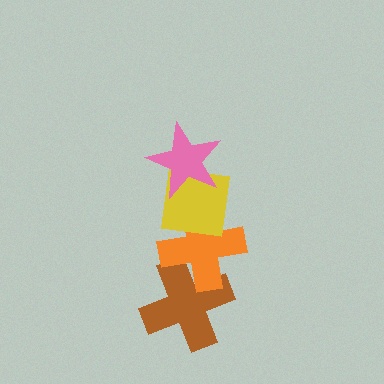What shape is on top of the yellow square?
The pink star is on top of the yellow square.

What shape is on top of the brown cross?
The orange cross is on top of the brown cross.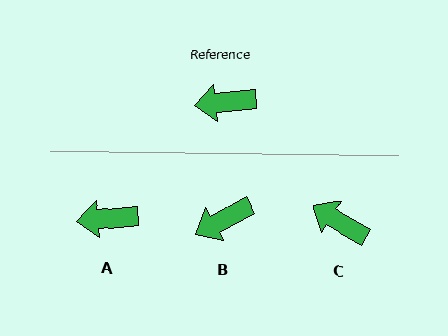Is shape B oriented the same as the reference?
No, it is off by about 23 degrees.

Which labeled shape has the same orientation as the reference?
A.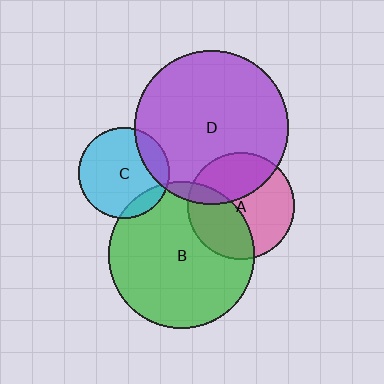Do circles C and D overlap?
Yes.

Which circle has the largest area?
Circle D (purple).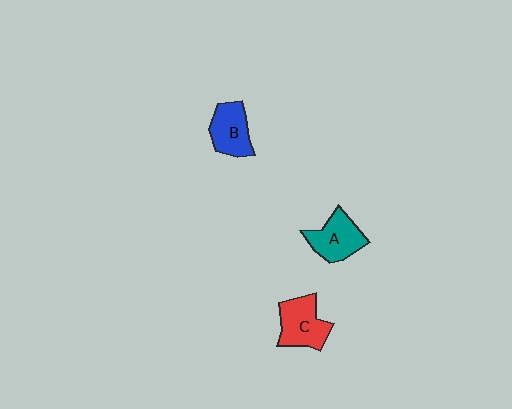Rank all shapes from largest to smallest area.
From largest to smallest: C (red), A (teal), B (blue).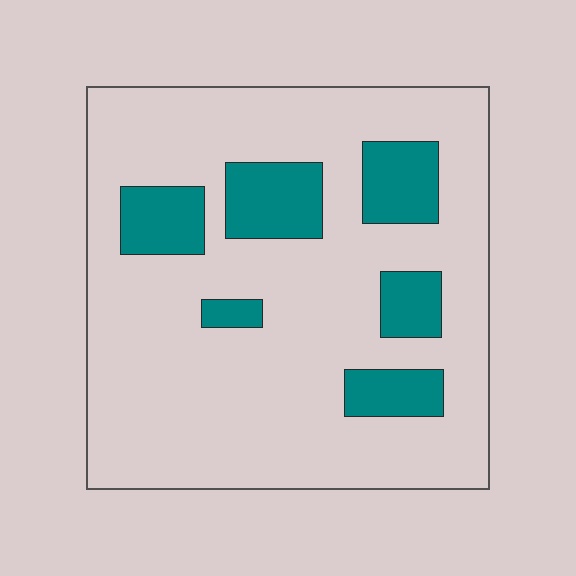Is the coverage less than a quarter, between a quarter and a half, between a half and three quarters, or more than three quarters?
Less than a quarter.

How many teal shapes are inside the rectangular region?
6.